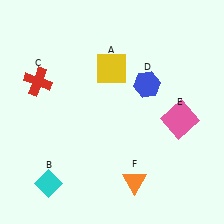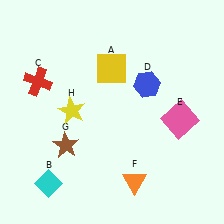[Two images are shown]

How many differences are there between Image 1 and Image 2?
There are 2 differences between the two images.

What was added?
A brown star (G), a yellow star (H) were added in Image 2.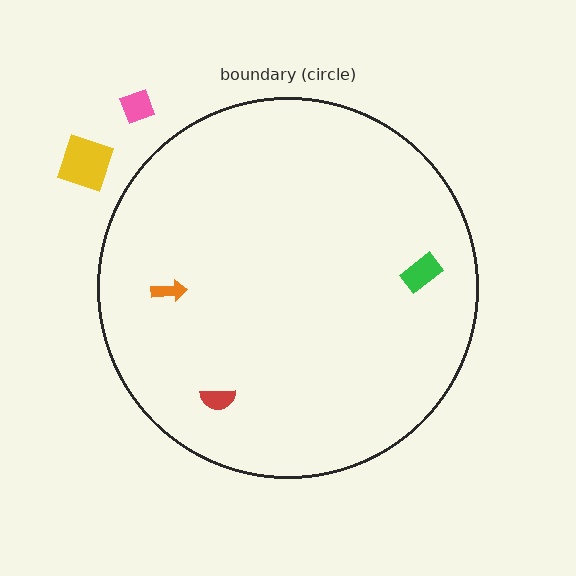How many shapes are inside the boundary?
3 inside, 2 outside.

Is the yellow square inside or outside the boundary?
Outside.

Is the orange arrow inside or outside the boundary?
Inside.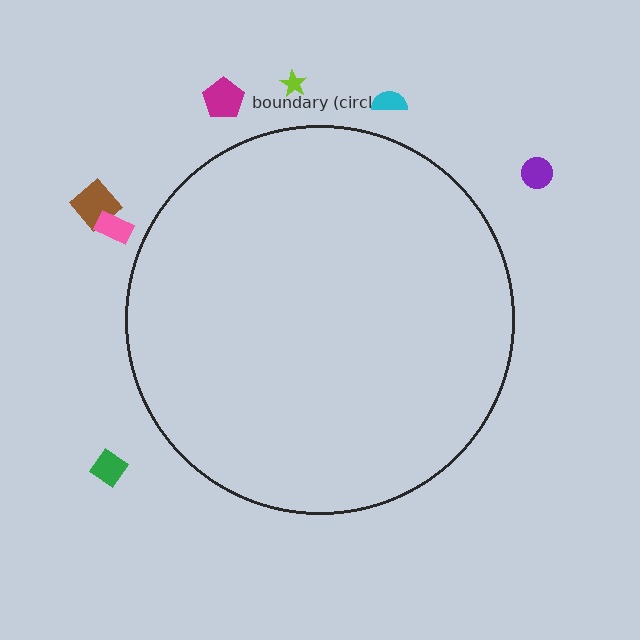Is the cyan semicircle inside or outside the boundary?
Outside.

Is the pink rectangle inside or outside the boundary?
Outside.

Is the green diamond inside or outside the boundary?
Outside.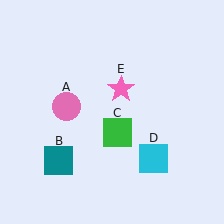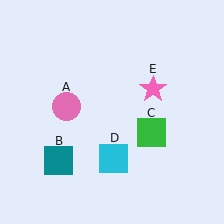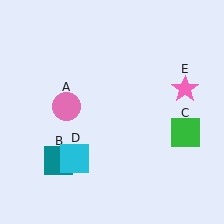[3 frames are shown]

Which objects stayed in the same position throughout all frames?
Pink circle (object A) and teal square (object B) remained stationary.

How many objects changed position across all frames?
3 objects changed position: green square (object C), cyan square (object D), pink star (object E).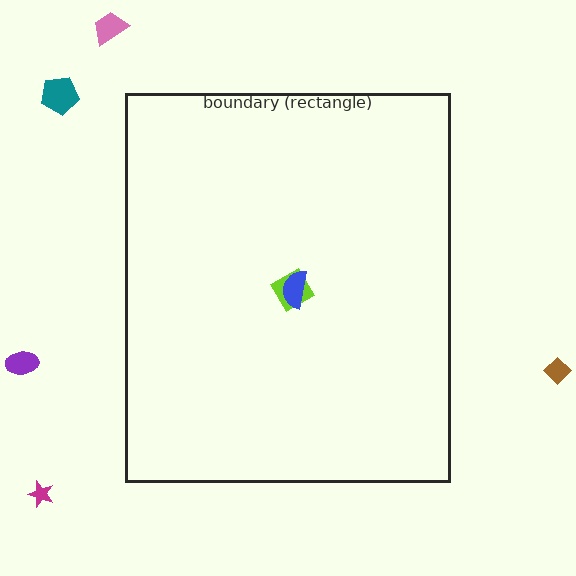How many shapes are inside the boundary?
2 inside, 5 outside.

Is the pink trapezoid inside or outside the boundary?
Outside.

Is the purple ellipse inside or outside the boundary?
Outside.